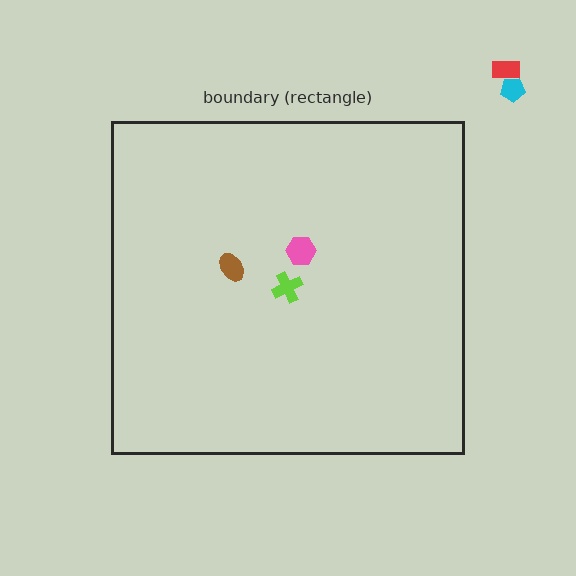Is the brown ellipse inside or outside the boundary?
Inside.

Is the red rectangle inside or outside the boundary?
Outside.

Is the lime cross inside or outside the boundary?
Inside.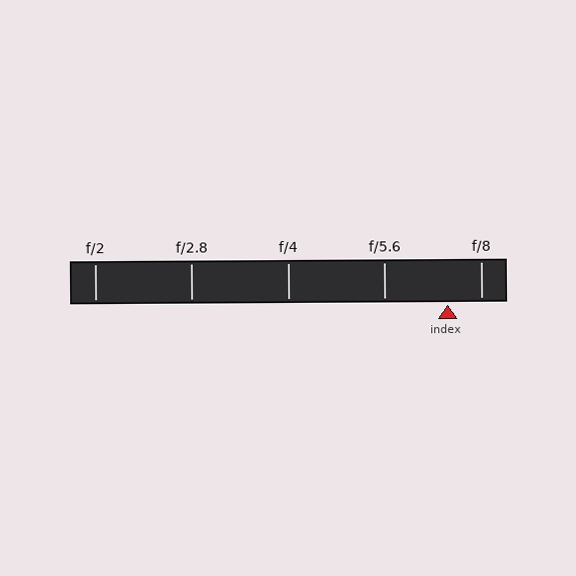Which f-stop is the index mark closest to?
The index mark is closest to f/8.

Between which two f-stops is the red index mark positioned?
The index mark is between f/5.6 and f/8.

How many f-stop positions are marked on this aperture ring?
There are 5 f-stop positions marked.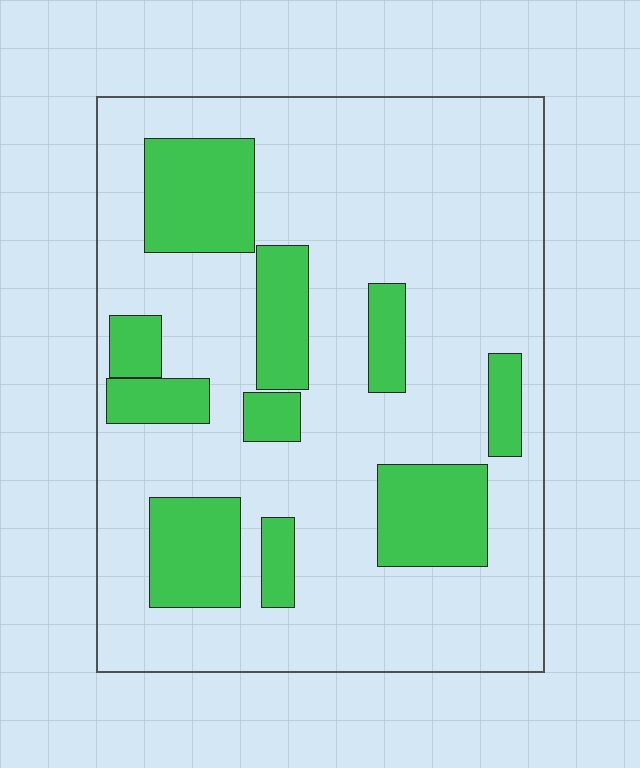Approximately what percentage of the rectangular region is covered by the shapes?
Approximately 25%.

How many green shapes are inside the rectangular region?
10.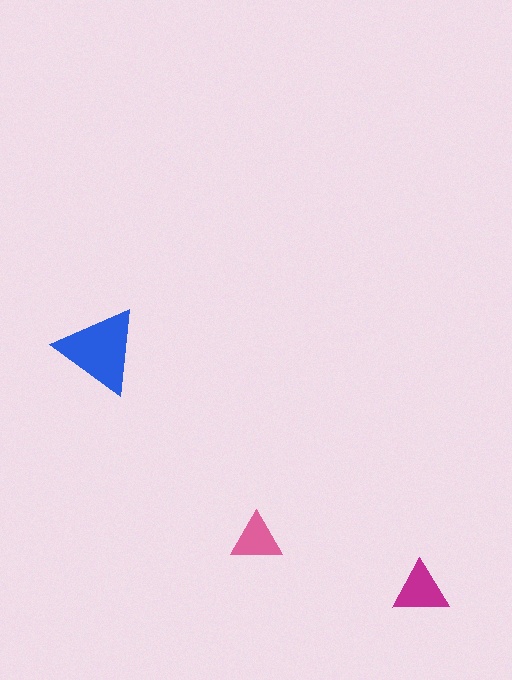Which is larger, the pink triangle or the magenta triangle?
The magenta one.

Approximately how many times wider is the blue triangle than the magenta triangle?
About 1.5 times wider.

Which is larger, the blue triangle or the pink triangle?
The blue one.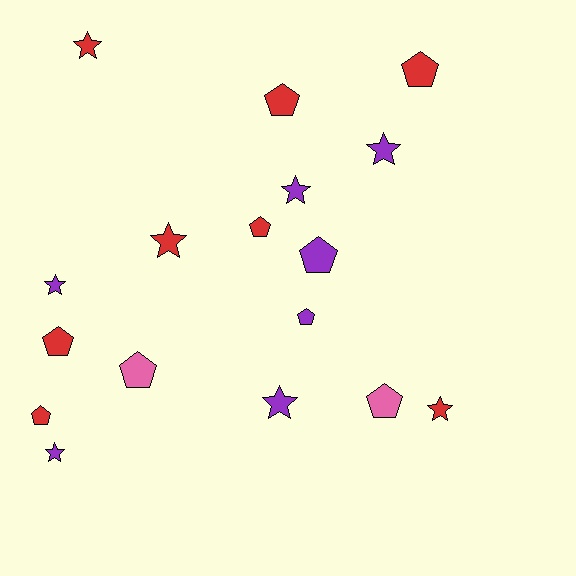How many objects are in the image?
There are 17 objects.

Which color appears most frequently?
Red, with 8 objects.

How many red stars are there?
There are 3 red stars.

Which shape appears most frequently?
Pentagon, with 9 objects.